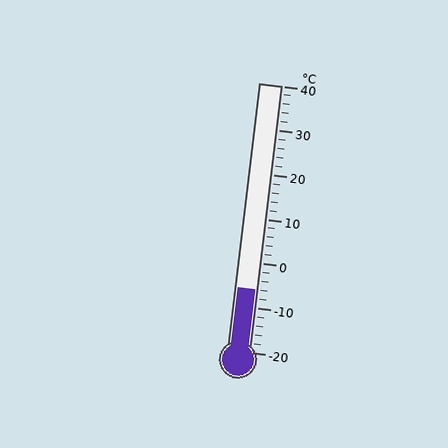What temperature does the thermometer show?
The thermometer shows approximately -6°C.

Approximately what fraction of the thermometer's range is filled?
The thermometer is filled to approximately 25% of its range.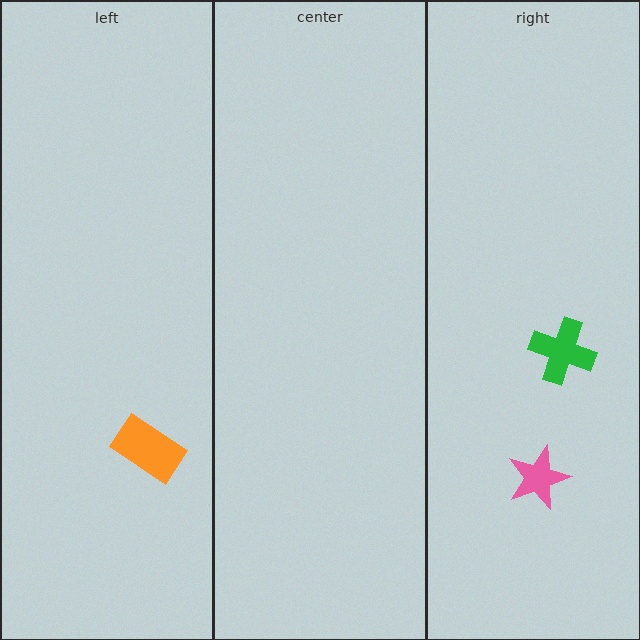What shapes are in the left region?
The orange rectangle.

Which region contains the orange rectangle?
The left region.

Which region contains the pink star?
The right region.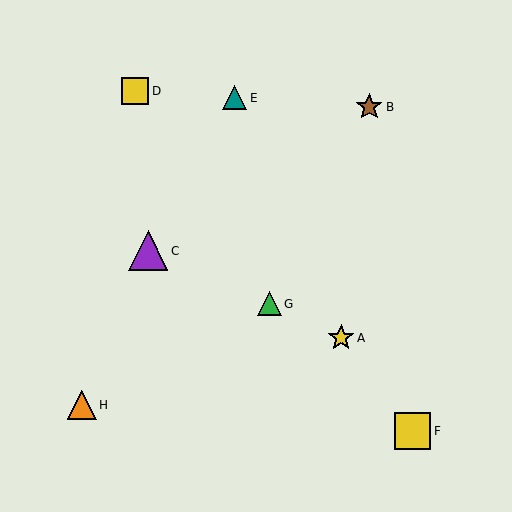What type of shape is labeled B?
Shape B is a brown star.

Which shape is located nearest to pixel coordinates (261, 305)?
The green triangle (labeled G) at (269, 304) is nearest to that location.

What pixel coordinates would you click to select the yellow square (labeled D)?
Click at (135, 91) to select the yellow square D.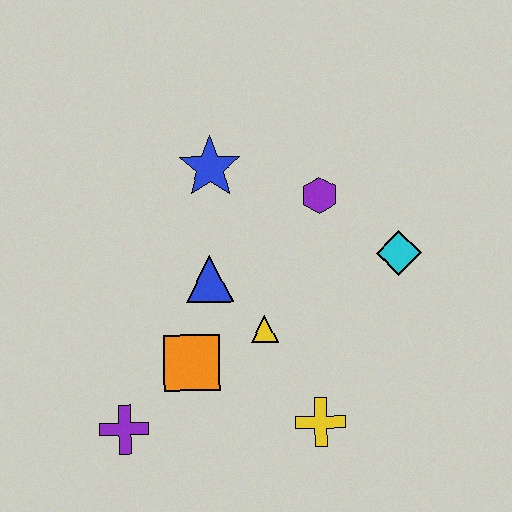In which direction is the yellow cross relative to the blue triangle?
The yellow cross is below the blue triangle.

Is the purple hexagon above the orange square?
Yes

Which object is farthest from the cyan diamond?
The purple cross is farthest from the cyan diamond.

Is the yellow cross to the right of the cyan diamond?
No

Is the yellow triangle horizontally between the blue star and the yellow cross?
Yes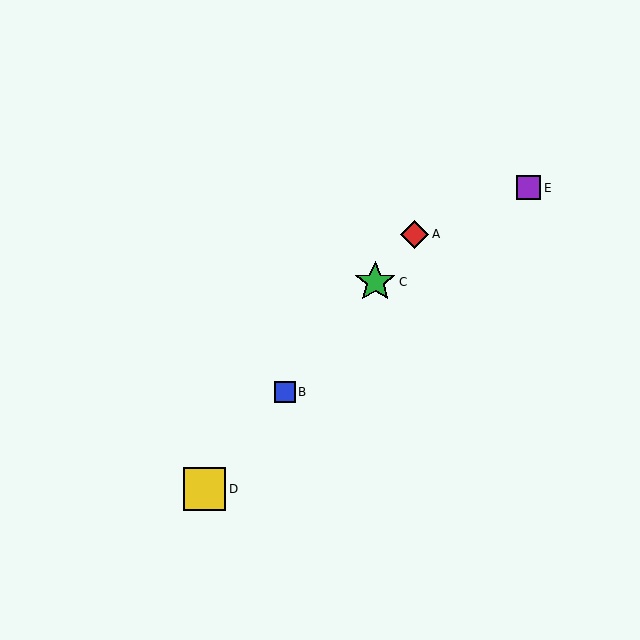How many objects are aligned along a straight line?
4 objects (A, B, C, D) are aligned along a straight line.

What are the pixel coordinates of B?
Object B is at (285, 392).